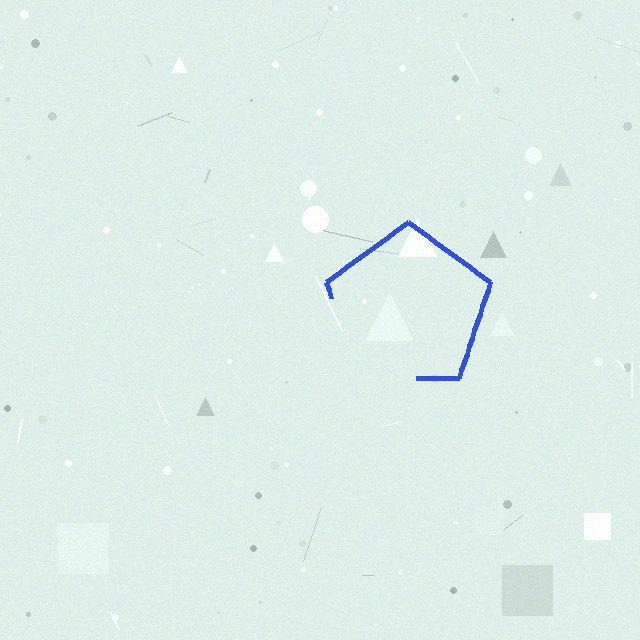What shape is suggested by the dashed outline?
The dashed outline suggests a pentagon.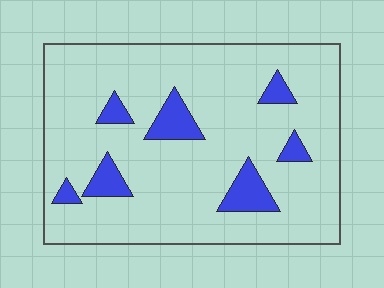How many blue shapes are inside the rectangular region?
7.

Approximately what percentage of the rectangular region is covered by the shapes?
Approximately 10%.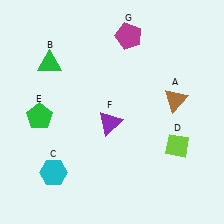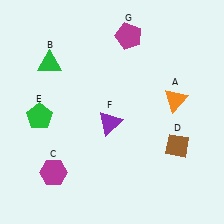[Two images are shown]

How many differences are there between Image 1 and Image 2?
There are 3 differences between the two images.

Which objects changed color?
A changed from brown to orange. C changed from cyan to magenta. D changed from lime to brown.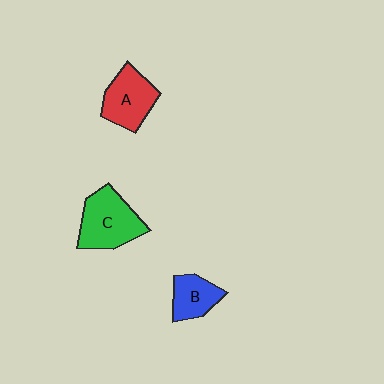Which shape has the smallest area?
Shape B (blue).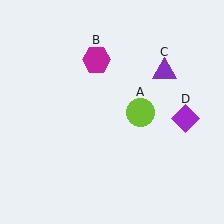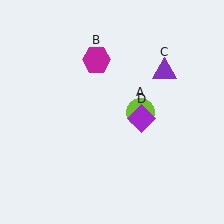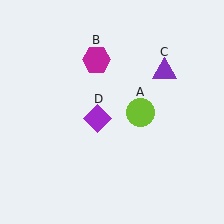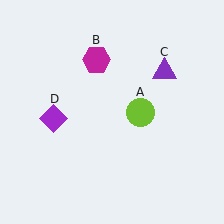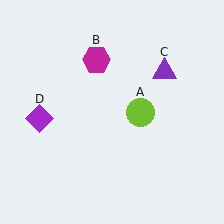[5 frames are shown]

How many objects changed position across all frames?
1 object changed position: purple diamond (object D).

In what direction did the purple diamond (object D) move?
The purple diamond (object D) moved left.